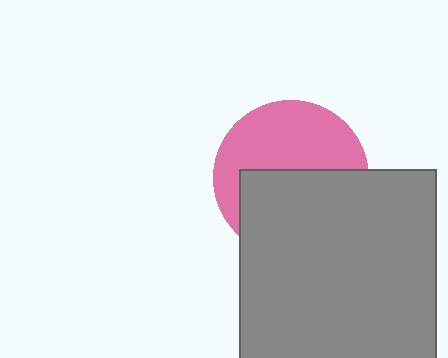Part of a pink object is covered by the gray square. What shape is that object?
It is a circle.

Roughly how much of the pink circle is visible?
About half of it is visible (roughly 50%).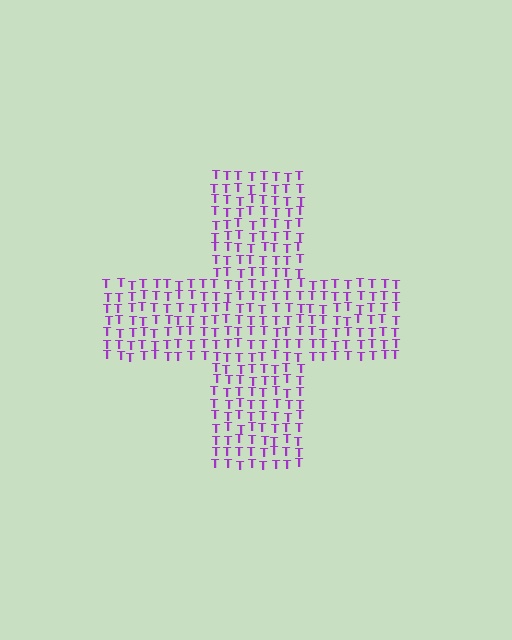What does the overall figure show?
The overall figure shows a cross.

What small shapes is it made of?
It is made of small letter T's.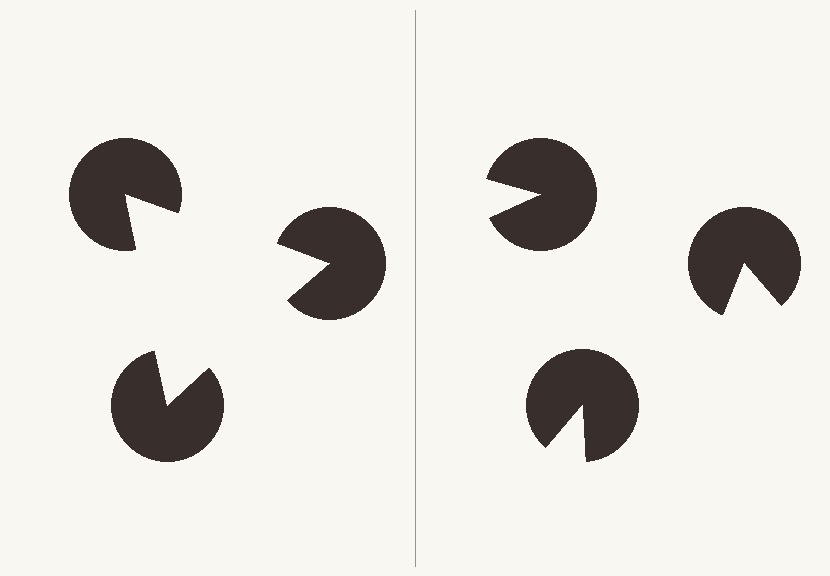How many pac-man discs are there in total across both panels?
6 — 3 on each side.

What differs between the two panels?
The pac-man discs are positioned identically on both sides; only the wedge orientations differ. On the left they align to a triangle; on the right they are misaligned.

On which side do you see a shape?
An illusory triangle appears on the left side. On the right side the wedge cuts are rotated, so no coherent shape forms.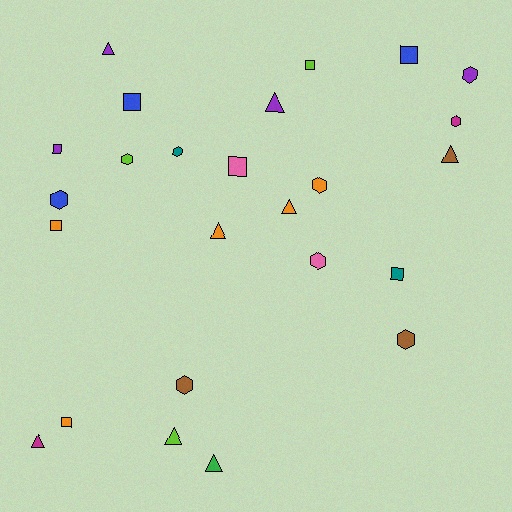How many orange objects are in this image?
There are 5 orange objects.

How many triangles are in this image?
There are 8 triangles.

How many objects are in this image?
There are 25 objects.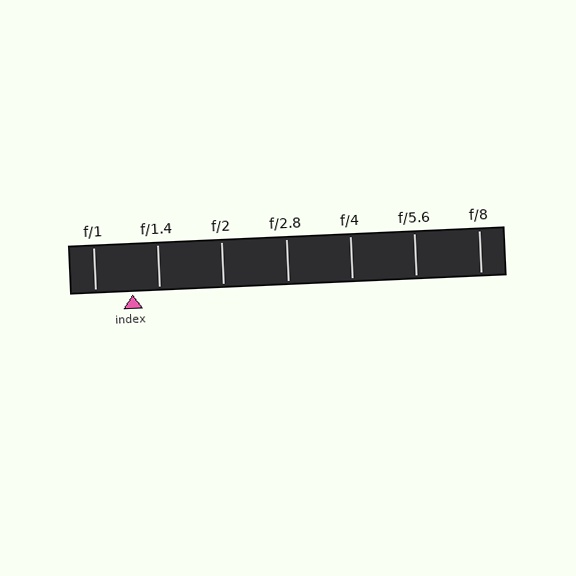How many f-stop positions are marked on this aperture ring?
There are 7 f-stop positions marked.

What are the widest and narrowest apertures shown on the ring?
The widest aperture shown is f/1 and the narrowest is f/8.